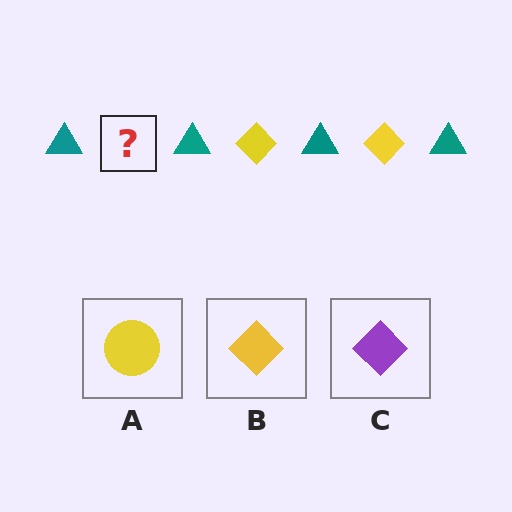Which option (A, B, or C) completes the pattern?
B.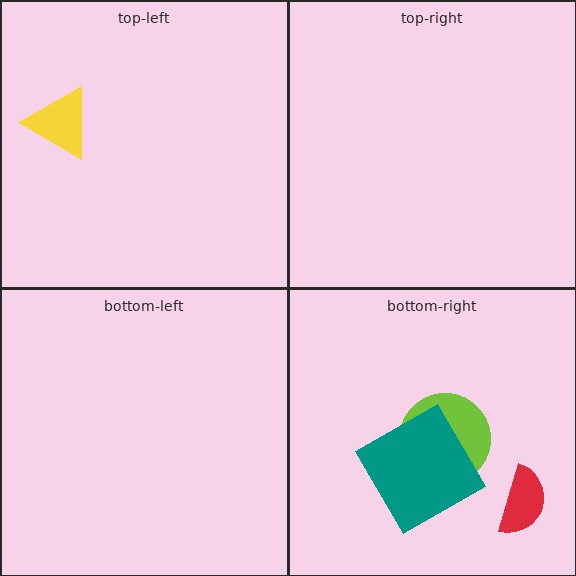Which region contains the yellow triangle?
The top-left region.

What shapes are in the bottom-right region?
The lime circle, the red semicircle, the teal square.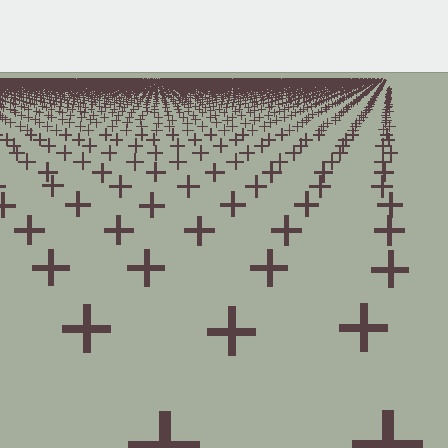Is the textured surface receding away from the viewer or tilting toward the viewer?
The surface is receding away from the viewer. Texture elements get smaller and denser toward the top.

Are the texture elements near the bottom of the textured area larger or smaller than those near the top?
Larger. Near the bottom, elements are closer to the viewer and appear at a bigger on-screen size.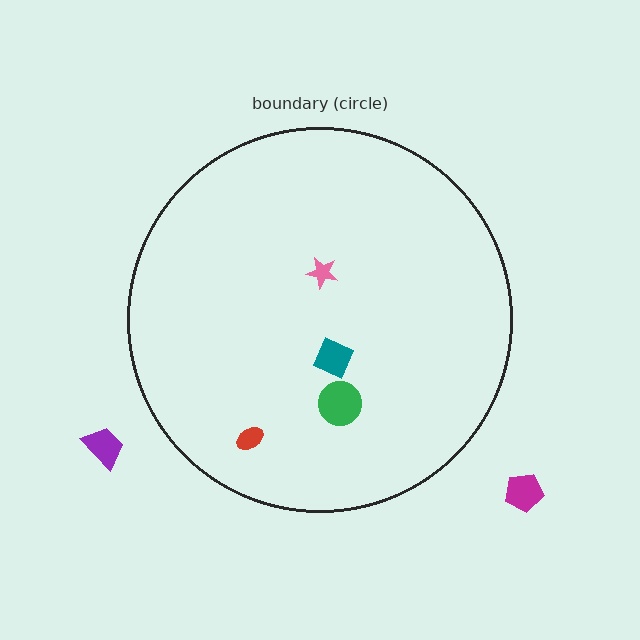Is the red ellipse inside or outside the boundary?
Inside.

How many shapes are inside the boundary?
4 inside, 2 outside.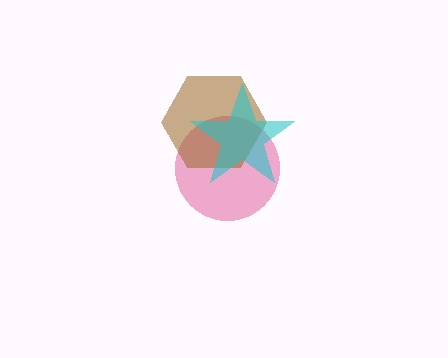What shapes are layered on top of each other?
The layered shapes are: a pink circle, a brown hexagon, a cyan star.